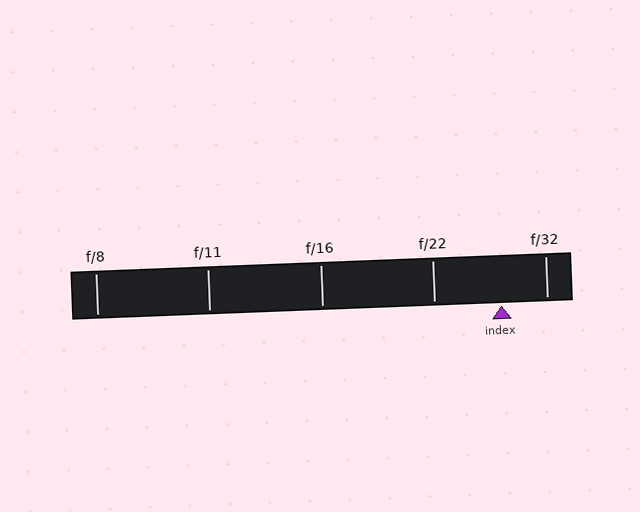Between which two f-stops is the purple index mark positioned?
The index mark is between f/22 and f/32.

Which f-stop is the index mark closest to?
The index mark is closest to f/32.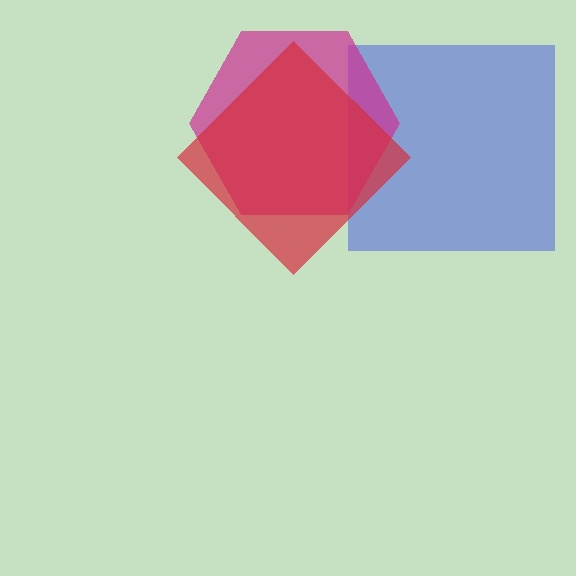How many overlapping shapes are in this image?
There are 3 overlapping shapes in the image.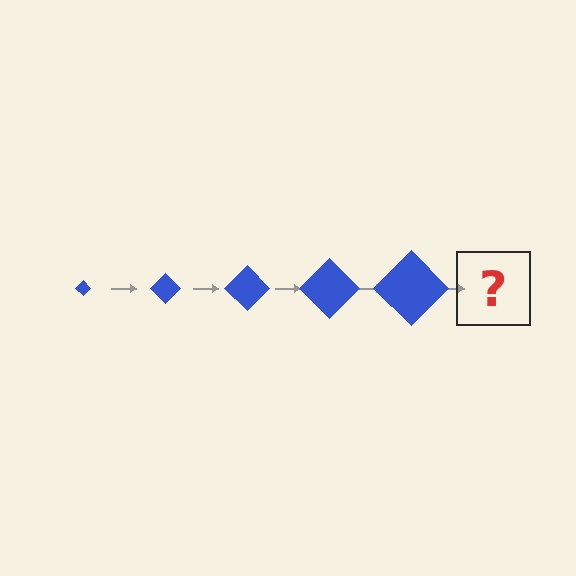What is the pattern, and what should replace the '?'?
The pattern is that the diamond gets progressively larger each step. The '?' should be a blue diamond, larger than the previous one.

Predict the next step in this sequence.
The next step is a blue diamond, larger than the previous one.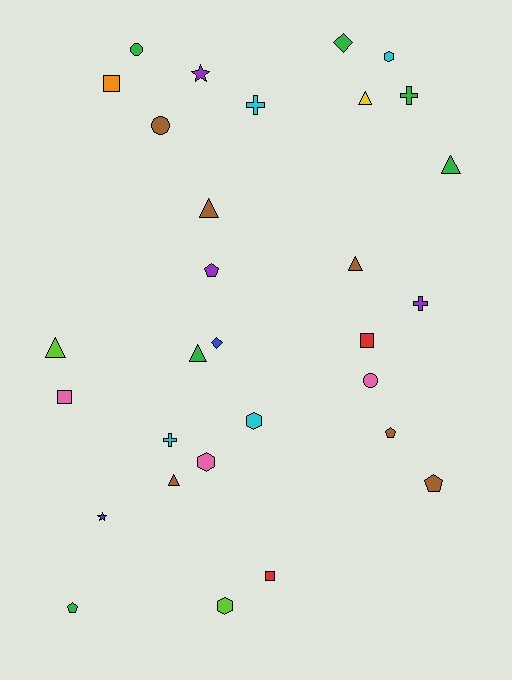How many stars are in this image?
There are 2 stars.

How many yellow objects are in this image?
There is 1 yellow object.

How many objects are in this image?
There are 30 objects.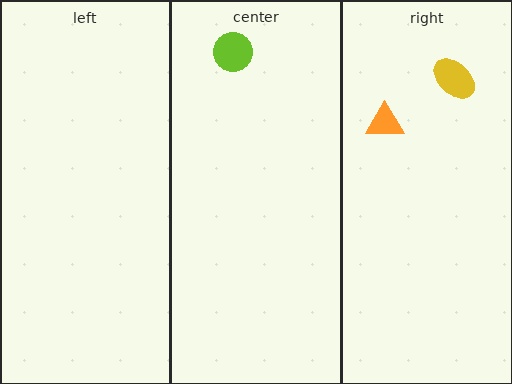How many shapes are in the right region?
2.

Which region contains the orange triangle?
The right region.